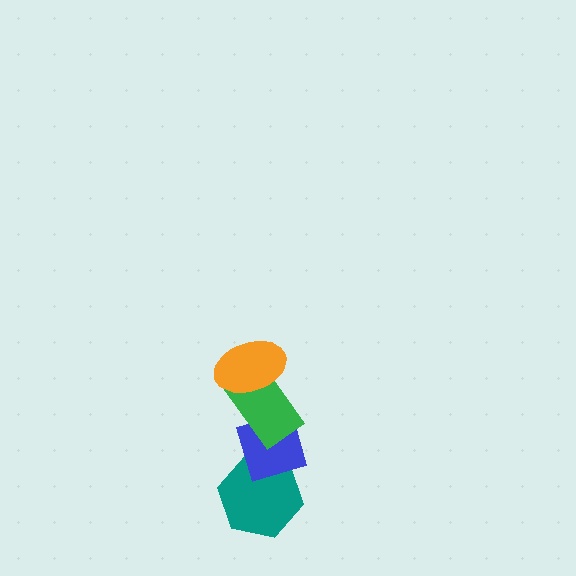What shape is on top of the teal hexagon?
The blue diamond is on top of the teal hexagon.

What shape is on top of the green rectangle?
The orange ellipse is on top of the green rectangle.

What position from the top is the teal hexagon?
The teal hexagon is 4th from the top.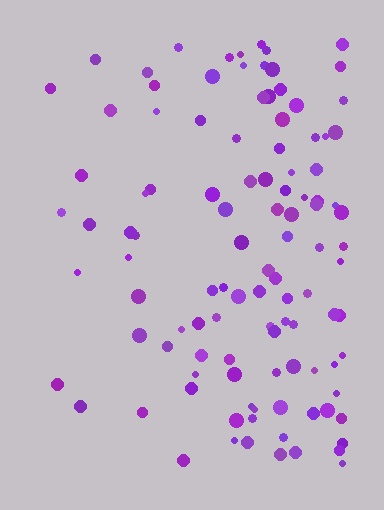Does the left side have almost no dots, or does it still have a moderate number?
Still a moderate number, just noticeably fewer than the right.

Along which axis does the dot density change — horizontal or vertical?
Horizontal.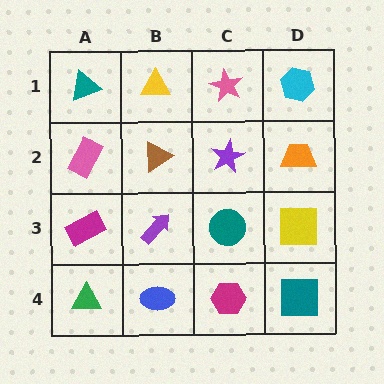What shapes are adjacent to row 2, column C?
A pink star (row 1, column C), a teal circle (row 3, column C), a brown triangle (row 2, column B), an orange trapezoid (row 2, column D).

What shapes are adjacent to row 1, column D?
An orange trapezoid (row 2, column D), a pink star (row 1, column C).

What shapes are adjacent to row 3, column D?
An orange trapezoid (row 2, column D), a teal square (row 4, column D), a teal circle (row 3, column C).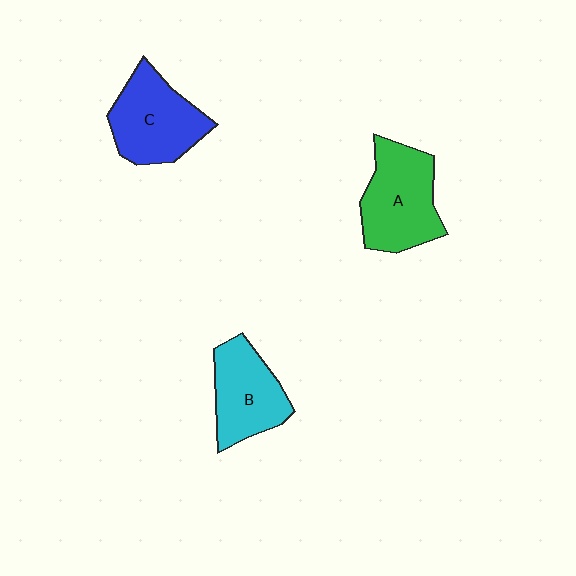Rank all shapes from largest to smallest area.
From largest to smallest: A (green), C (blue), B (cyan).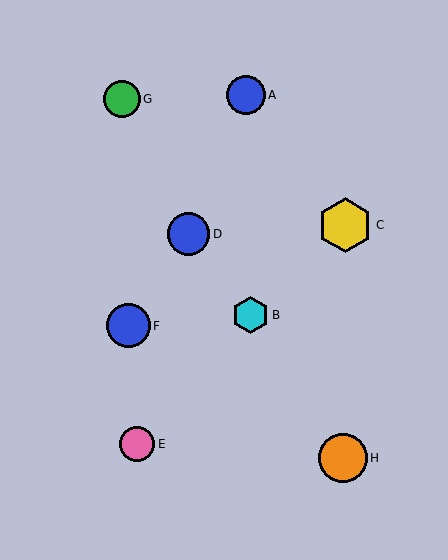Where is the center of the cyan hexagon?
The center of the cyan hexagon is at (251, 315).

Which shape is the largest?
The yellow hexagon (labeled C) is the largest.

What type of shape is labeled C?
Shape C is a yellow hexagon.